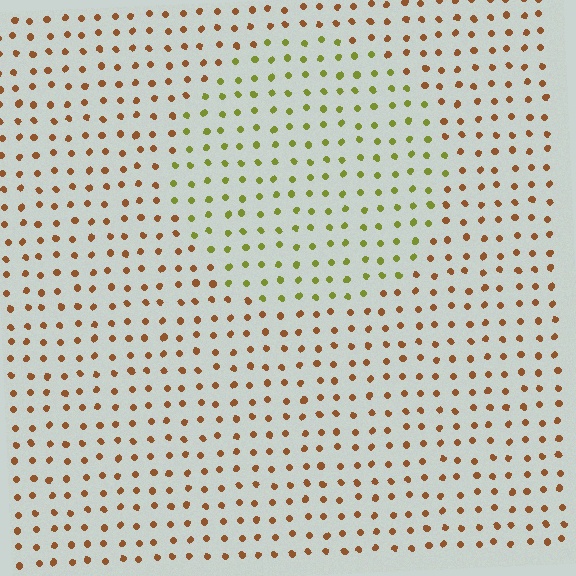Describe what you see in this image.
The image is filled with small brown elements in a uniform arrangement. A circle-shaped region is visible where the elements are tinted to a slightly different hue, forming a subtle color boundary.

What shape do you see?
I see a circle.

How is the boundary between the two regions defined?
The boundary is defined purely by a slight shift in hue (about 50 degrees). Spacing, size, and orientation are identical on both sides.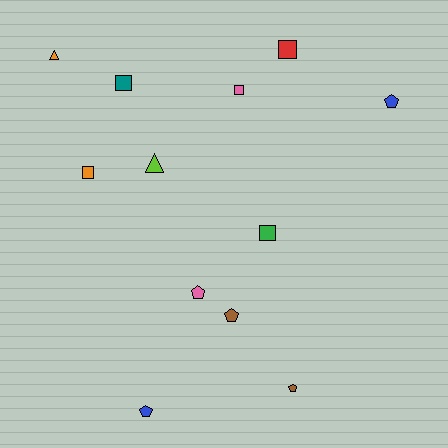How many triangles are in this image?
There are 2 triangles.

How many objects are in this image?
There are 12 objects.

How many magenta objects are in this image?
There are no magenta objects.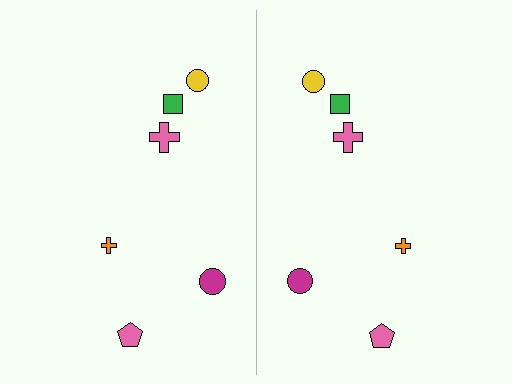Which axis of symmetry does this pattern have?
The pattern has a vertical axis of symmetry running through the center of the image.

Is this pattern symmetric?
Yes, this pattern has bilateral (reflection) symmetry.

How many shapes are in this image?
There are 12 shapes in this image.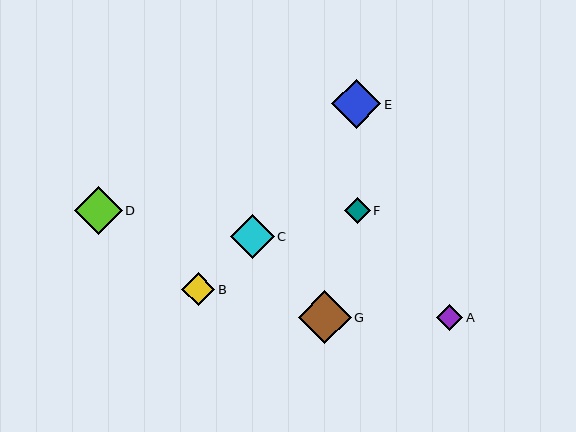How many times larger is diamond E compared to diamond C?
Diamond E is approximately 1.1 times the size of diamond C.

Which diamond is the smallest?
Diamond F is the smallest with a size of approximately 26 pixels.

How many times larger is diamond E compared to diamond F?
Diamond E is approximately 1.9 times the size of diamond F.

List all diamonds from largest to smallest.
From largest to smallest: G, E, D, C, B, A, F.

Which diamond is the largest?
Diamond G is the largest with a size of approximately 53 pixels.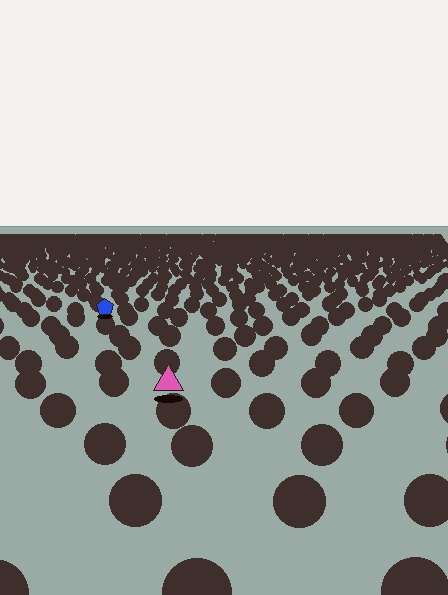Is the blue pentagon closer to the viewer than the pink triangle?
No. The pink triangle is closer — you can tell from the texture gradient: the ground texture is coarser near it.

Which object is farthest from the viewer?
The blue pentagon is farthest from the viewer. It appears smaller and the ground texture around it is denser.